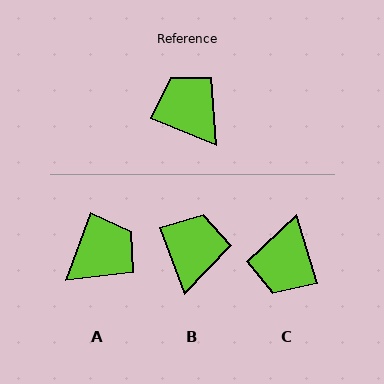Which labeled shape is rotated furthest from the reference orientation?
C, about 129 degrees away.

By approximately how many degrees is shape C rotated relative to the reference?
Approximately 129 degrees counter-clockwise.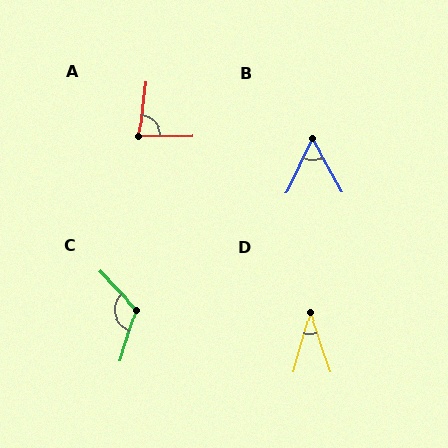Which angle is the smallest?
D, at approximately 35 degrees.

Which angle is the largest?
C, at approximately 120 degrees.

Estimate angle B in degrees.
Approximately 54 degrees.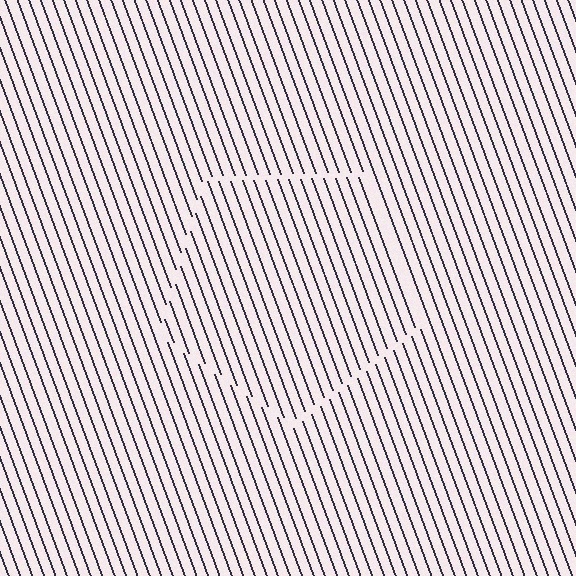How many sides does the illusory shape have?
5 sides — the line-ends trace a pentagon.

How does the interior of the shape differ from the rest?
The interior of the shape contains the same grating, shifted by half a period — the contour is defined by the phase discontinuity where line-ends from the inner and outer gratings abut.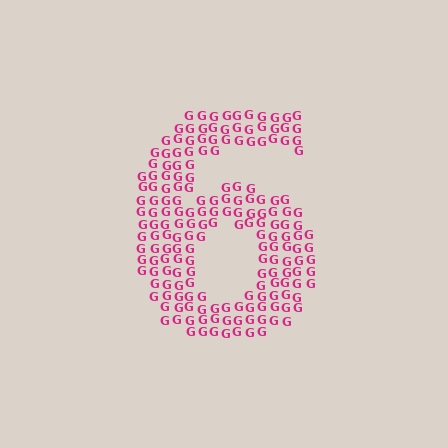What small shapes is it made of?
It is made of small letter G's.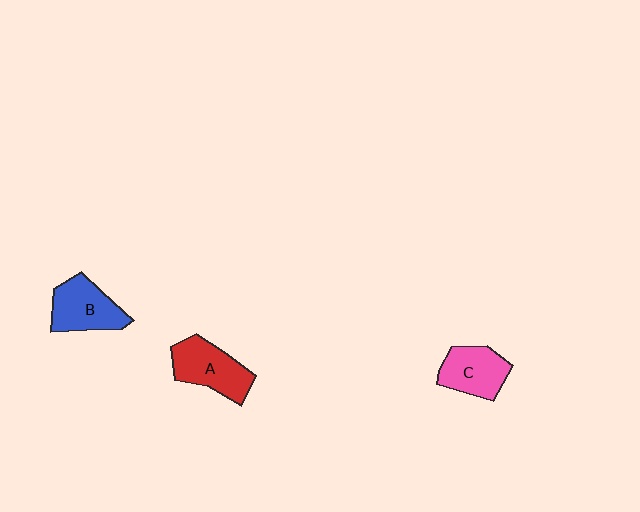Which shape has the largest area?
Shape A (red).